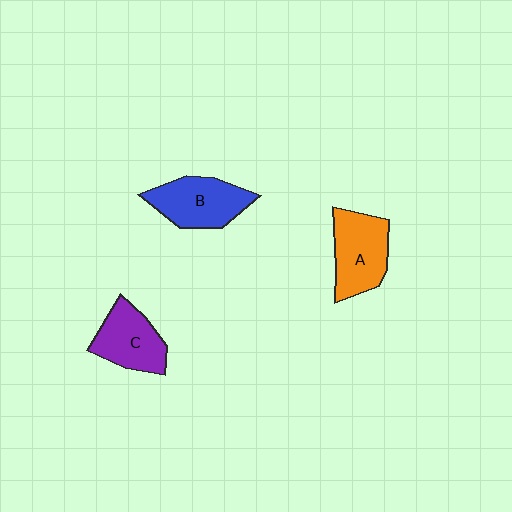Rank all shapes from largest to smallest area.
From largest to smallest: A (orange), B (blue), C (purple).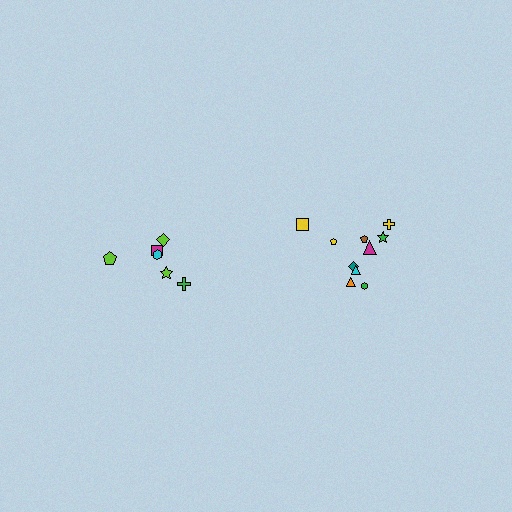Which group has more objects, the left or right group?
The right group.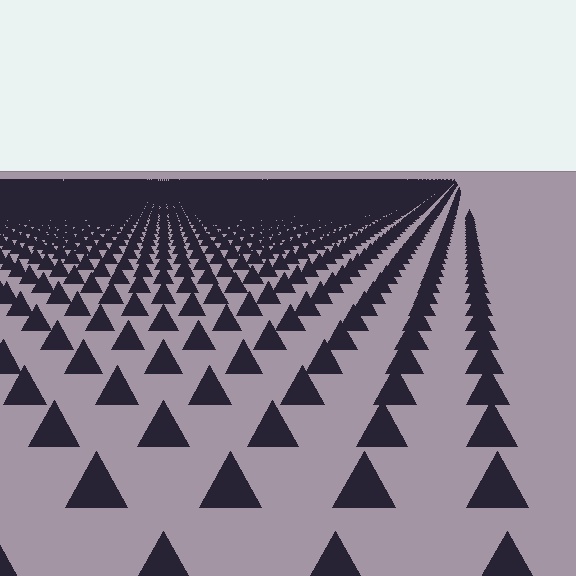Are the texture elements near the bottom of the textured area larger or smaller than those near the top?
Larger. Near the bottom, elements are closer to the viewer and appear at a bigger on-screen size.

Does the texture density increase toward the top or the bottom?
Density increases toward the top.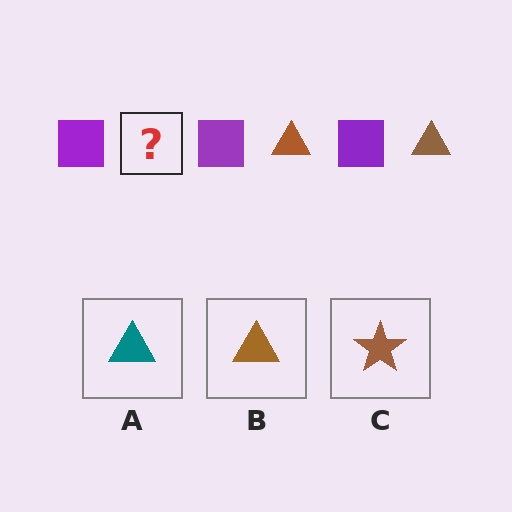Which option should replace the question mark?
Option B.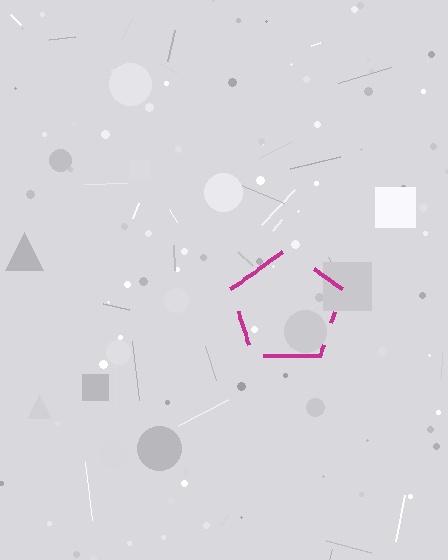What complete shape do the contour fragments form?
The contour fragments form a pentagon.